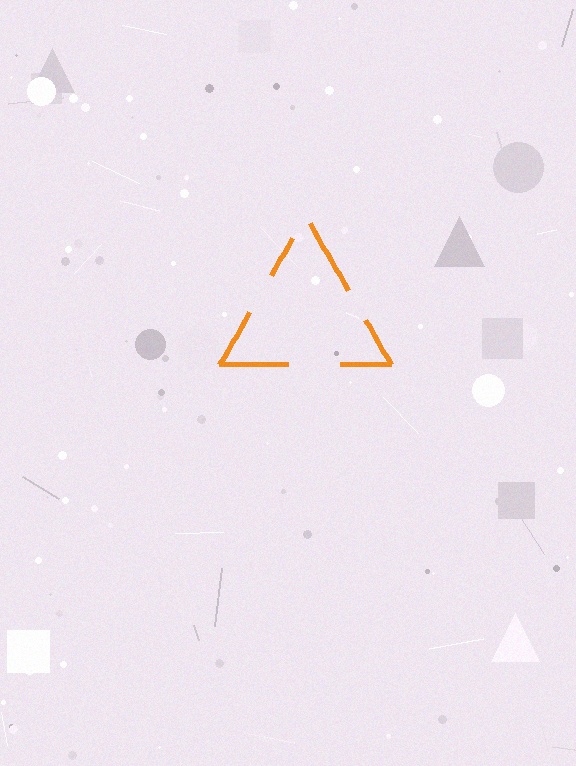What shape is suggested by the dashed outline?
The dashed outline suggests a triangle.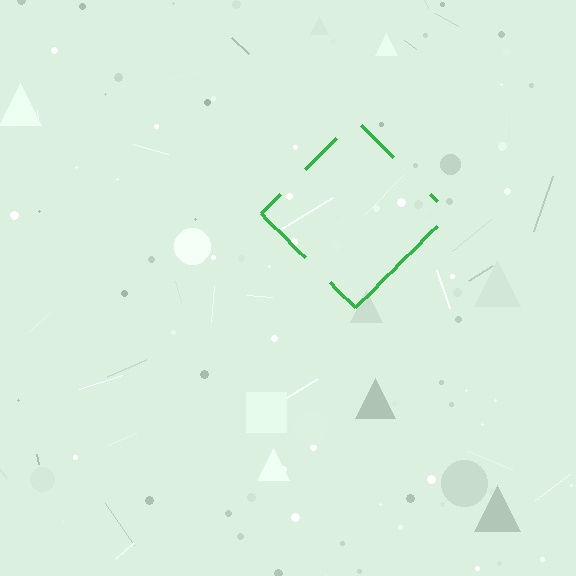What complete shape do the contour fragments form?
The contour fragments form a diamond.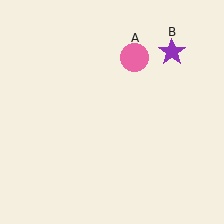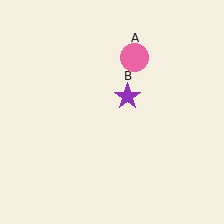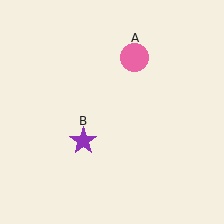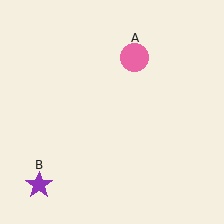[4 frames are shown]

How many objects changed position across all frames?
1 object changed position: purple star (object B).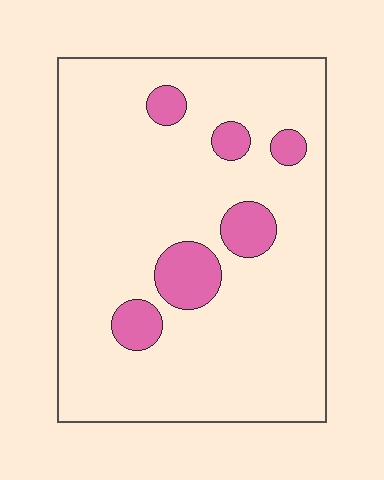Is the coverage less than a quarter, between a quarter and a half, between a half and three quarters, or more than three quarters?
Less than a quarter.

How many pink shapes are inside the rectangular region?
6.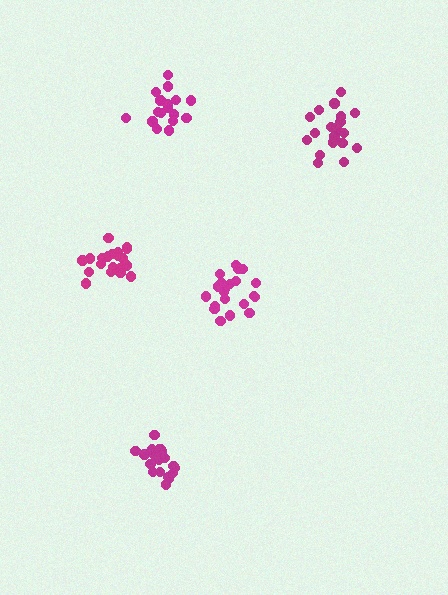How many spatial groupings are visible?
There are 5 spatial groupings.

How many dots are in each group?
Group 1: 20 dots, Group 2: 21 dots, Group 3: 20 dots, Group 4: 17 dots, Group 5: 19 dots (97 total).